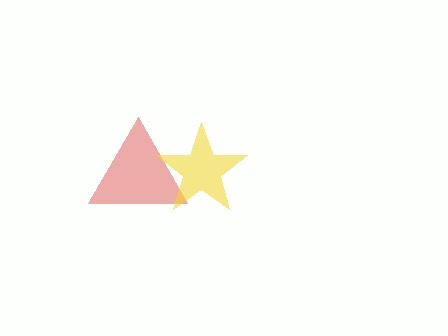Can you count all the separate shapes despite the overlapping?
Yes, there are 2 separate shapes.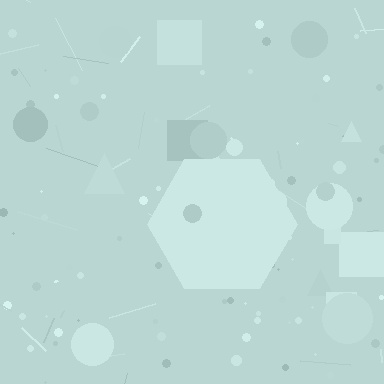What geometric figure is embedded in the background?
A hexagon is embedded in the background.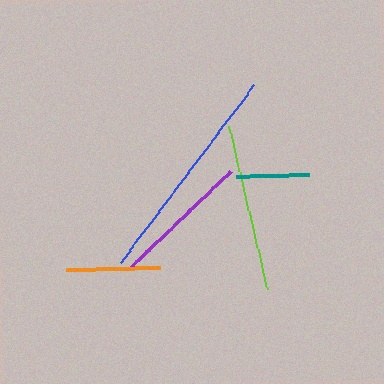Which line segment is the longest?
The blue line is the longest at approximately 222 pixels.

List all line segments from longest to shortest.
From longest to shortest: blue, lime, purple, orange, teal.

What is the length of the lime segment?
The lime segment is approximately 168 pixels long.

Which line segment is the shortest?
The teal line is the shortest at approximately 73 pixels.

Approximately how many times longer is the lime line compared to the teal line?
The lime line is approximately 2.3 times the length of the teal line.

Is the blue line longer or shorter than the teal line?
The blue line is longer than the teal line.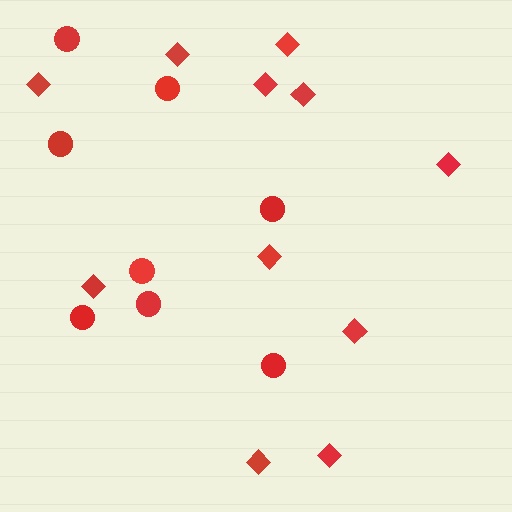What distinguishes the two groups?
There are 2 groups: one group of circles (8) and one group of diamonds (11).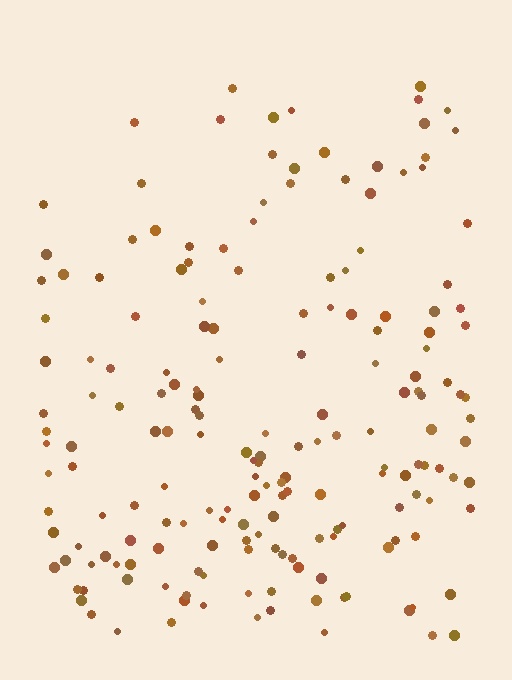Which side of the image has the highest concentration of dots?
The bottom.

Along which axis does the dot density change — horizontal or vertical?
Vertical.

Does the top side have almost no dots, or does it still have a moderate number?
Still a moderate number, just noticeably fewer than the bottom.